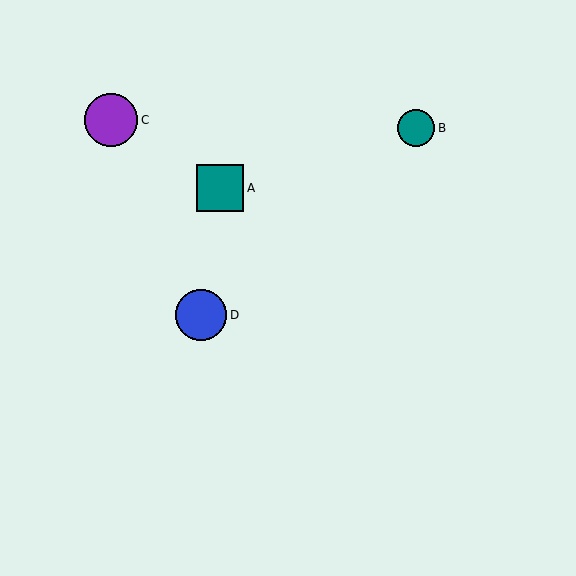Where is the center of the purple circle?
The center of the purple circle is at (111, 120).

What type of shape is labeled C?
Shape C is a purple circle.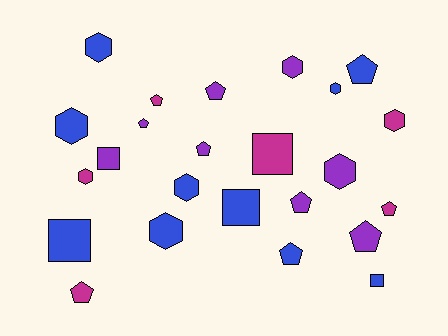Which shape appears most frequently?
Pentagon, with 10 objects.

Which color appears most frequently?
Blue, with 10 objects.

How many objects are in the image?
There are 24 objects.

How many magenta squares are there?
There is 1 magenta square.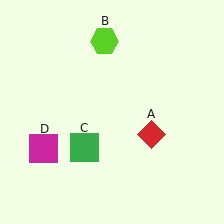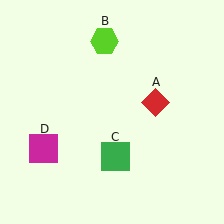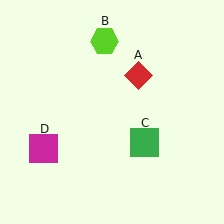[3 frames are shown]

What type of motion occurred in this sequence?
The red diamond (object A), green square (object C) rotated counterclockwise around the center of the scene.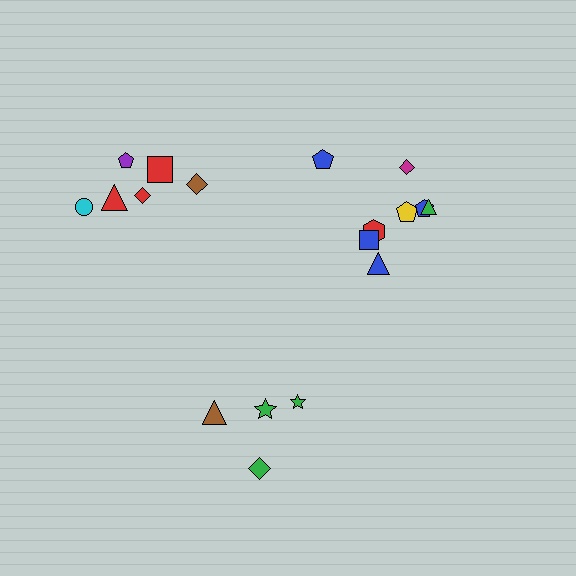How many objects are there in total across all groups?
There are 18 objects.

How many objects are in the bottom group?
There are 4 objects.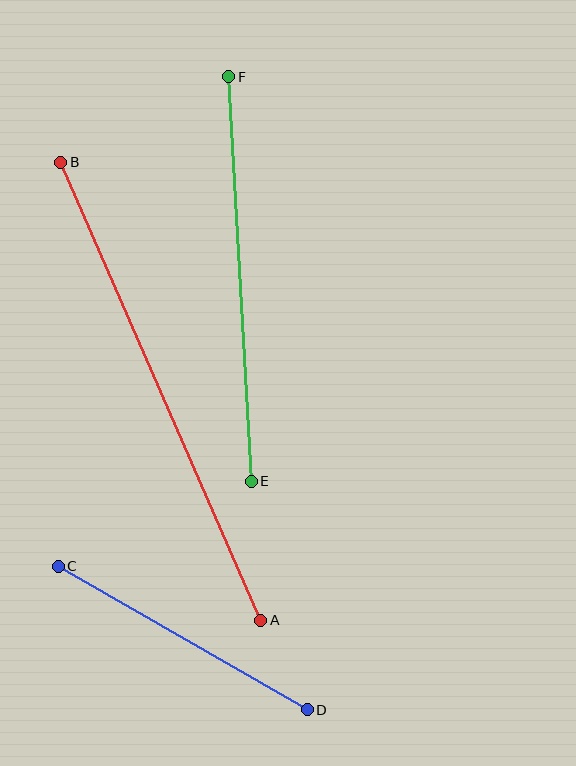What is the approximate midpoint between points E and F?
The midpoint is at approximately (240, 279) pixels.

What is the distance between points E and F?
The distance is approximately 405 pixels.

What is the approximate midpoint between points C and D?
The midpoint is at approximately (183, 638) pixels.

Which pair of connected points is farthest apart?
Points A and B are farthest apart.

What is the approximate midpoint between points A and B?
The midpoint is at approximately (161, 391) pixels.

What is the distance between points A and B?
The distance is approximately 499 pixels.